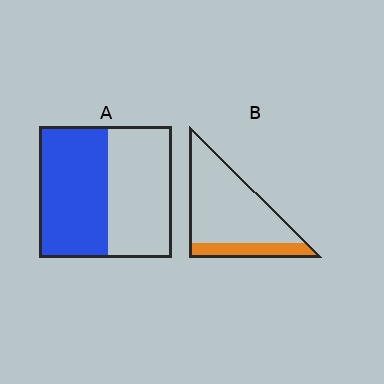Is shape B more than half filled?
No.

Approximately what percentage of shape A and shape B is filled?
A is approximately 50% and B is approximately 20%.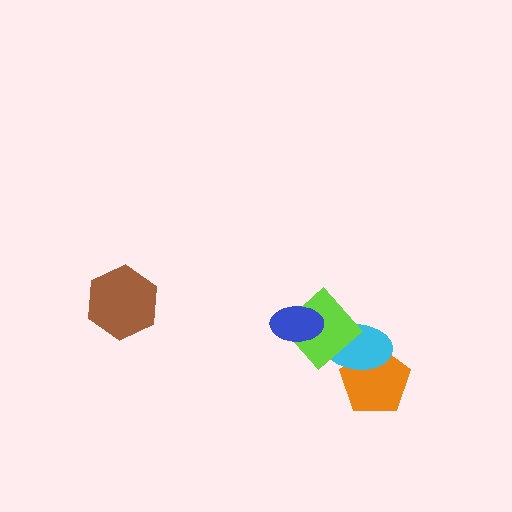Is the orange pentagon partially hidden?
Yes, it is partially covered by another shape.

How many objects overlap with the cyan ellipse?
2 objects overlap with the cyan ellipse.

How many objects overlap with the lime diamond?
2 objects overlap with the lime diamond.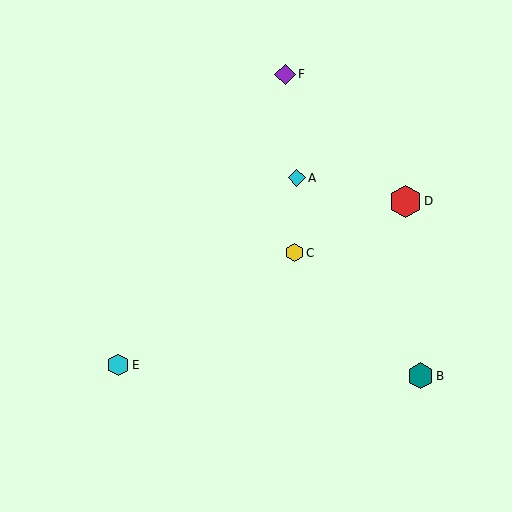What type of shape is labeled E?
Shape E is a cyan hexagon.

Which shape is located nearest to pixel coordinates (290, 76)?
The purple diamond (labeled F) at (285, 75) is nearest to that location.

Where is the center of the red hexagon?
The center of the red hexagon is at (406, 201).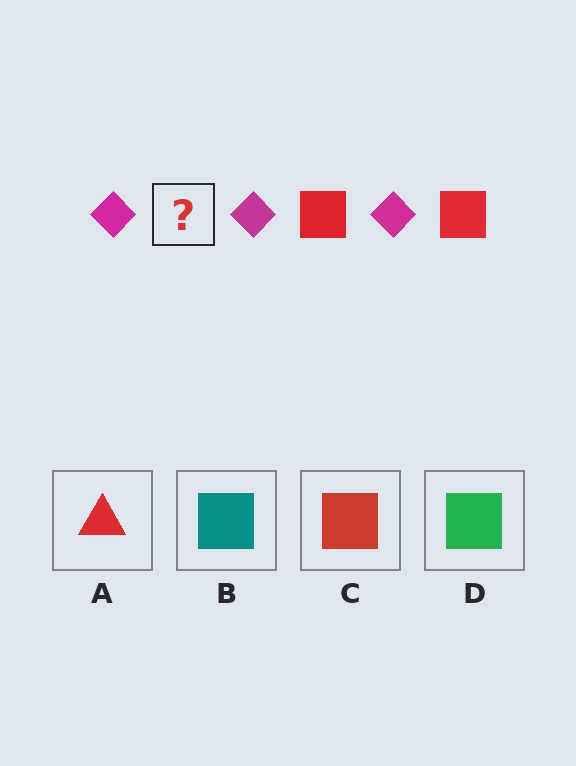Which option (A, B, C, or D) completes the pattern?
C.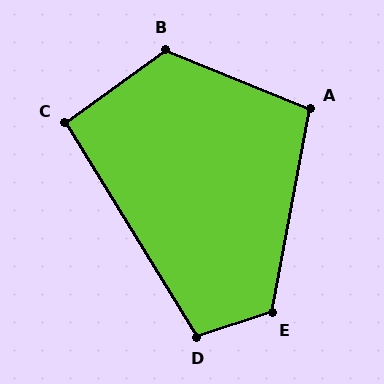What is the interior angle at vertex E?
Approximately 118 degrees (obtuse).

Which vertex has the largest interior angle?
B, at approximately 122 degrees.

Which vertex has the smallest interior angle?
C, at approximately 94 degrees.